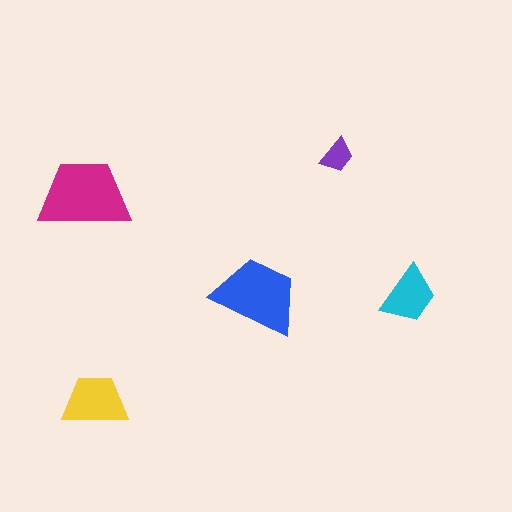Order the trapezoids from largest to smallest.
the magenta one, the blue one, the yellow one, the cyan one, the purple one.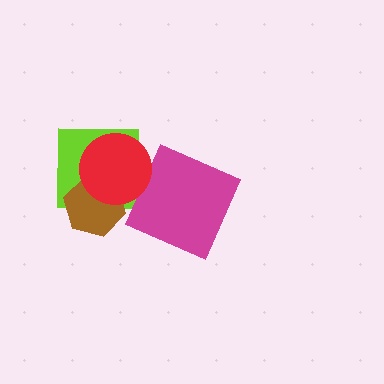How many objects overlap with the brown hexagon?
2 objects overlap with the brown hexagon.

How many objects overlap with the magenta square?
0 objects overlap with the magenta square.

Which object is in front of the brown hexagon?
The red circle is in front of the brown hexagon.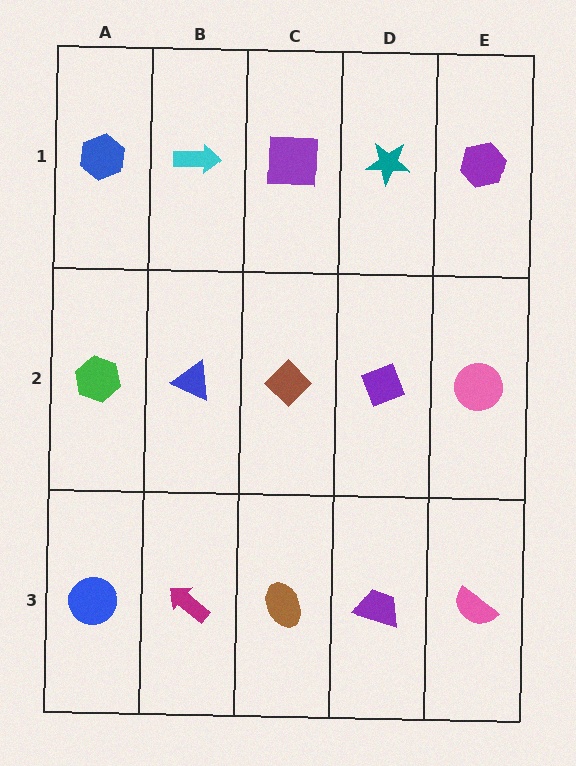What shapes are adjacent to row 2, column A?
A blue hexagon (row 1, column A), a blue circle (row 3, column A), a blue triangle (row 2, column B).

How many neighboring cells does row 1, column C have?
3.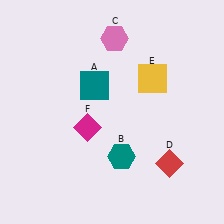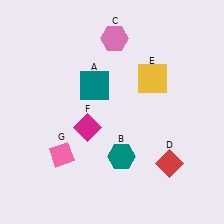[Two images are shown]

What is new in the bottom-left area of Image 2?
A pink diamond (G) was added in the bottom-left area of Image 2.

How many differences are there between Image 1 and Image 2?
There is 1 difference between the two images.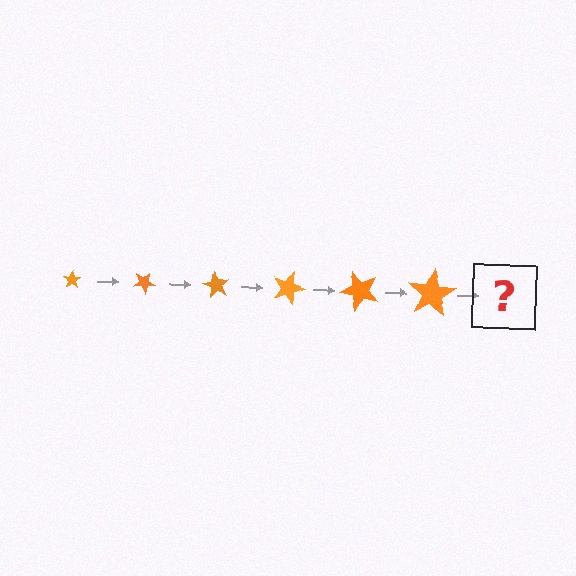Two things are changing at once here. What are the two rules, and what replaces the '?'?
The two rules are that the star grows larger each step and it rotates 30 degrees each step. The '?' should be a star, larger than the previous one and rotated 180 degrees from the start.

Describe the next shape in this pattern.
It should be a star, larger than the previous one and rotated 180 degrees from the start.